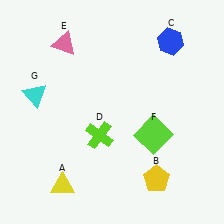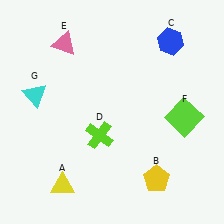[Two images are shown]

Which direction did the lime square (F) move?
The lime square (F) moved right.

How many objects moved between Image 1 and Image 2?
1 object moved between the two images.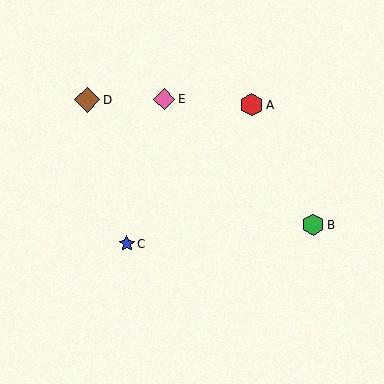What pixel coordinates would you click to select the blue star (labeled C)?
Click at (127, 244) to select the blue star C.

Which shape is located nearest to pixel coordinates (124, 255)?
The blue star (labeled C) at (127, 244) is nearest to that location.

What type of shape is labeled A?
Shape A is a red hexagon.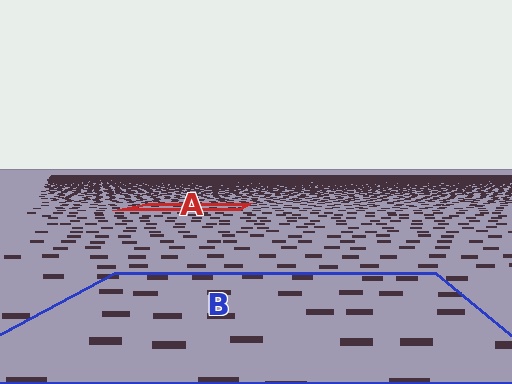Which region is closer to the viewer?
Region B is closer. The texture elements there are larger and more spread out.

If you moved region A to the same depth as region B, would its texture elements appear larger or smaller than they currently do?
They would appear larger. At a closer depth, the same texture elements are projected at a bigger on-screen size.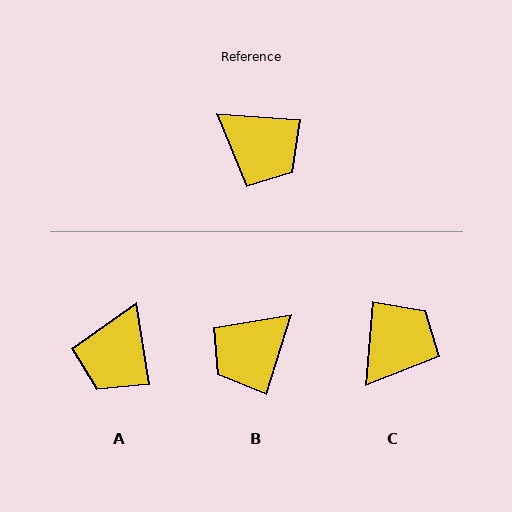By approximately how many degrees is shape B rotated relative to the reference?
Approximately 103 degrees clockwise.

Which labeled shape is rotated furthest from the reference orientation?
B, about 103 degrees away.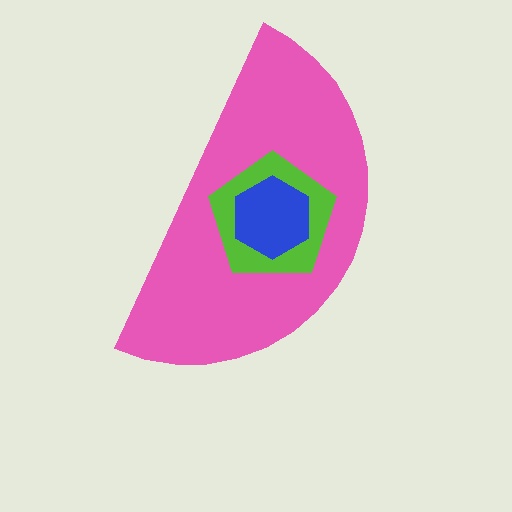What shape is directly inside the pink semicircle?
The lime pentagon.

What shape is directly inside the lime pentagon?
The blue hexagon.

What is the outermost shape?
The pink semicircle.